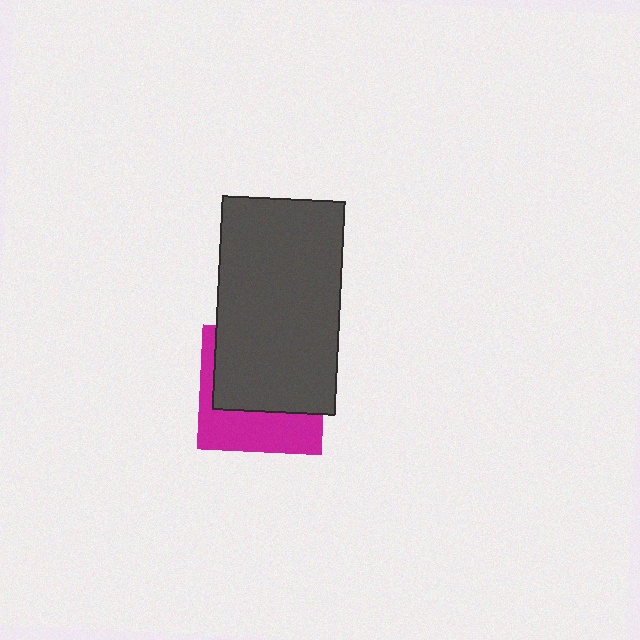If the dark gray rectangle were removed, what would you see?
You would see the complete magenta square.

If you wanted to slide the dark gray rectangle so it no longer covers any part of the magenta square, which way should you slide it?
Slide it up — that is the most direct way to separate the two shapes.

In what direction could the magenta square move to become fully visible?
The magenta square could move down. That would shift it out from behind the dark gray rectangle entirely.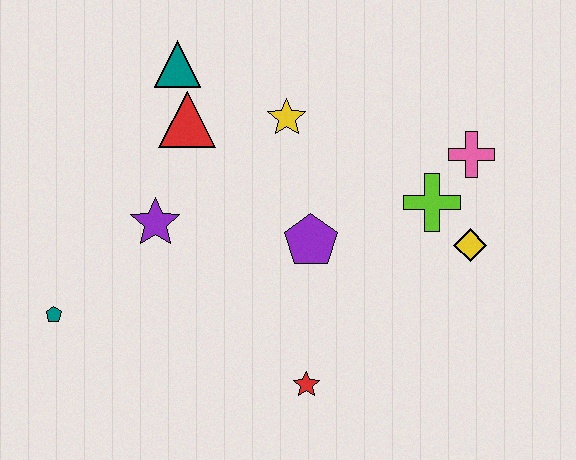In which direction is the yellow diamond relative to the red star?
The yellow diamond is to the right of the red star.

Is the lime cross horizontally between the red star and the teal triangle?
No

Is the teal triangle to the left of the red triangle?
Yes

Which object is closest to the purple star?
The red triangle is closest to the purple star.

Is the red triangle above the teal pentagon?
Yes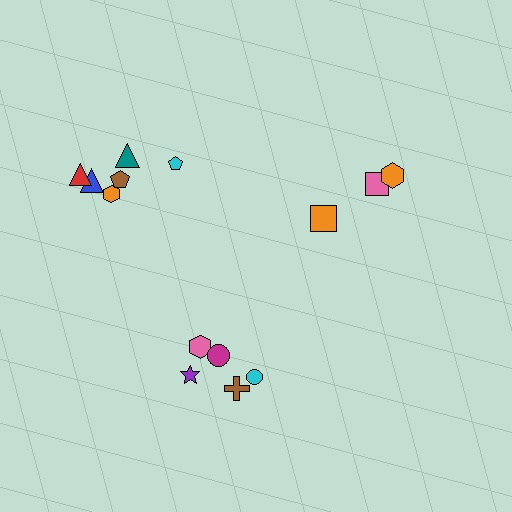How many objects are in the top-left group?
There are 6 objects.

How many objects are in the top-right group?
There are 3 objects.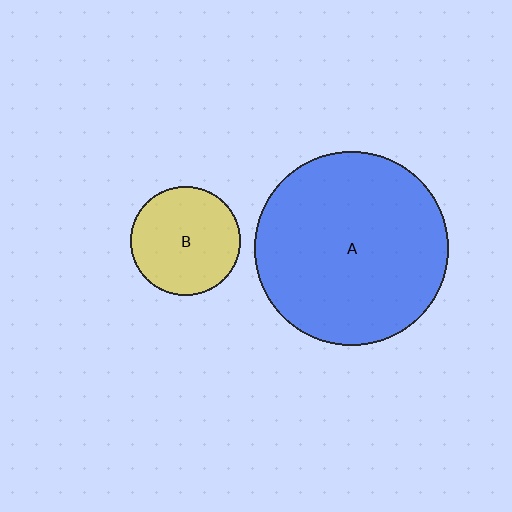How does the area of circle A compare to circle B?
Approximately 3.1 times.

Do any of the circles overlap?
No, none of the circles overlap.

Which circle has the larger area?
Circle A (blue).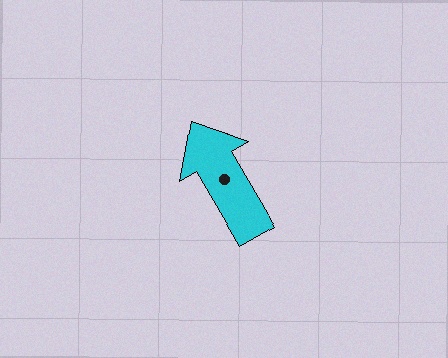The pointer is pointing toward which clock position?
Roughly 11 o'clock.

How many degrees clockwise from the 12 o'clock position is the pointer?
Approximately 330 degrees.